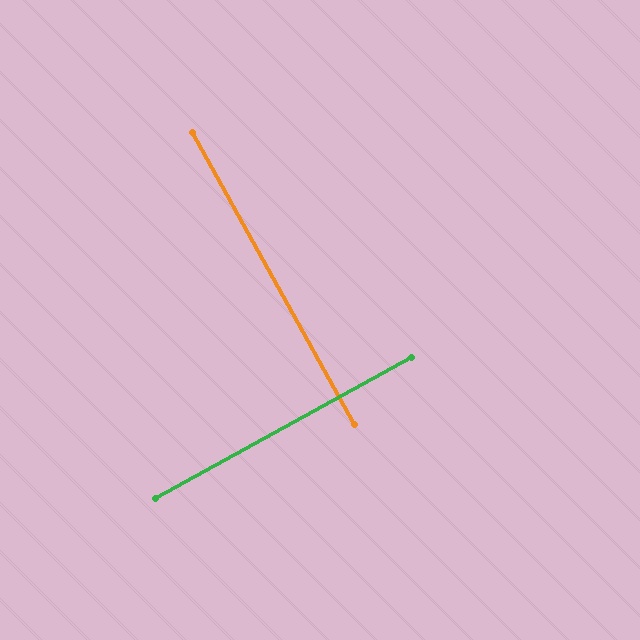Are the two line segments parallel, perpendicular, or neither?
Perpendicular — they meet at approximately 90°.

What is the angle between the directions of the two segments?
Approximately 90 degrees.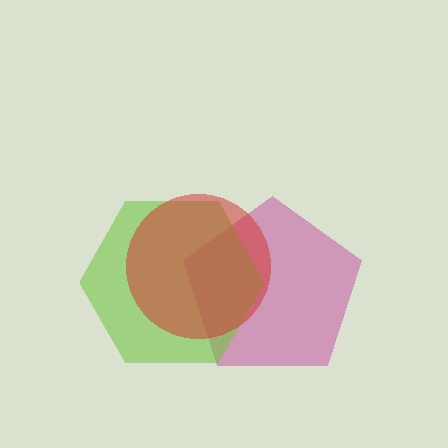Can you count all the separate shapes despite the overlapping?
Yes, there are 3 separate shapes.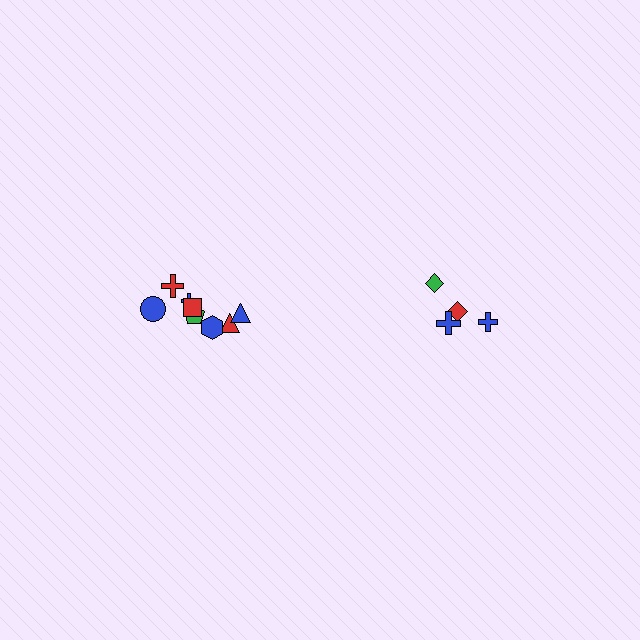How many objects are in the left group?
There are 8 objects.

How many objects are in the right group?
There are 4 objects.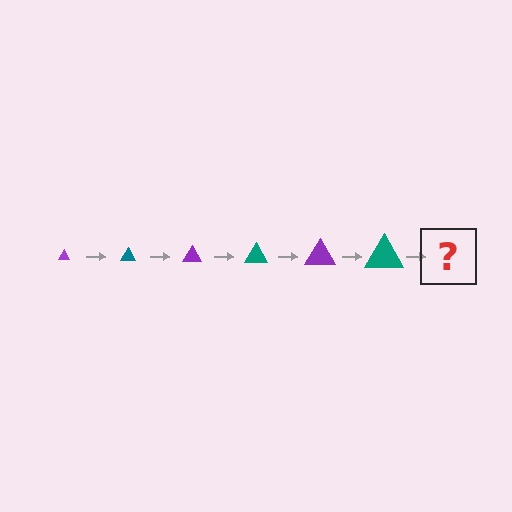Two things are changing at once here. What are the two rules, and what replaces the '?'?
The two rules are that the triangle grows larger each step and the color cycles through purple and teal. The '?' should be a purple triangle, larger than the previous one.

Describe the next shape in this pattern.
It should be a purple triangle, larger than the previous one.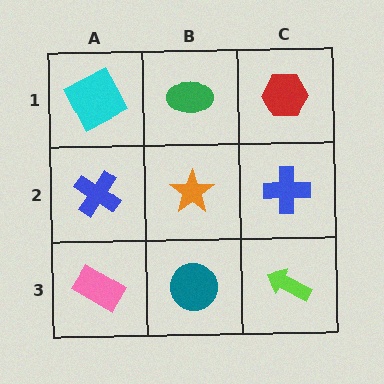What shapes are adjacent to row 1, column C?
A blue cross (row 2, column C), a green ellipse (row 1, column B).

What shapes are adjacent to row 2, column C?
A red hexagon (row 1, column C), a lime arrow (row 3, column C), an orange star (row 2, column B).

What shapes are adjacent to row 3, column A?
A blue cross (row 2, column A), a teal circle (row 3, column B).